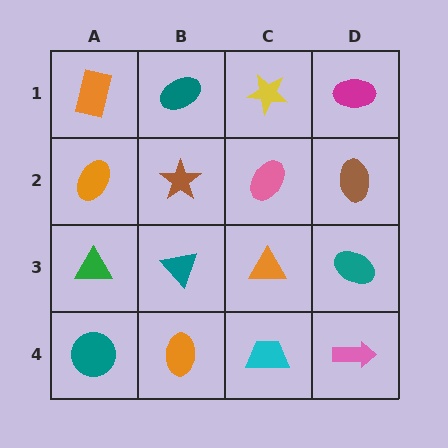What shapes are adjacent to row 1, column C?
A pink ellipse (row 2, column C), a teal ellipse (row 1, column B), a magenta ellipse (row 1, column D).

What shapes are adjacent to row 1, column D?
A brown ellipse (row 2, column D), a yellow star (row 1, column C).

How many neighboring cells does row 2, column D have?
3.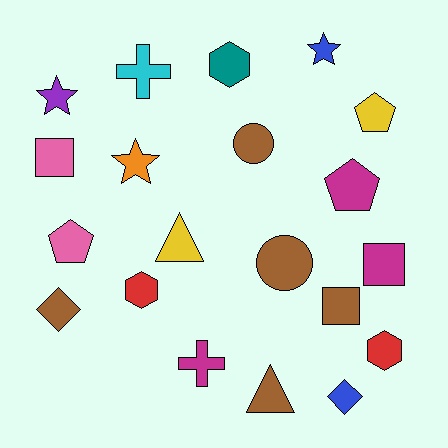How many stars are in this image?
There are 3 stars.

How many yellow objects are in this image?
There are 2 yellow objects.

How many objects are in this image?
There are 20 objects.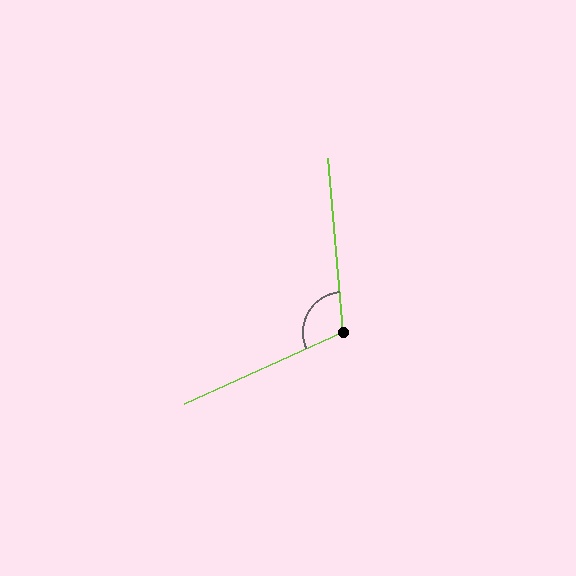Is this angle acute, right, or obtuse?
It is obtuse.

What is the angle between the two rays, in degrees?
Approximately 110 degrees.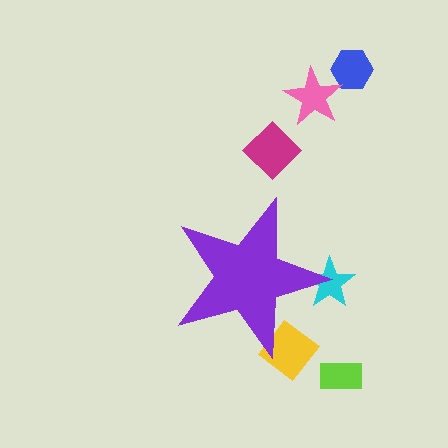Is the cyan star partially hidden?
Yes, the cyan star is partially hidden behind the purple star.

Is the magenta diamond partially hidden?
No, the magenta diamond is fully visible.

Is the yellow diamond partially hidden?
Yes, the yellow diamond is partially hidden behind the purple star.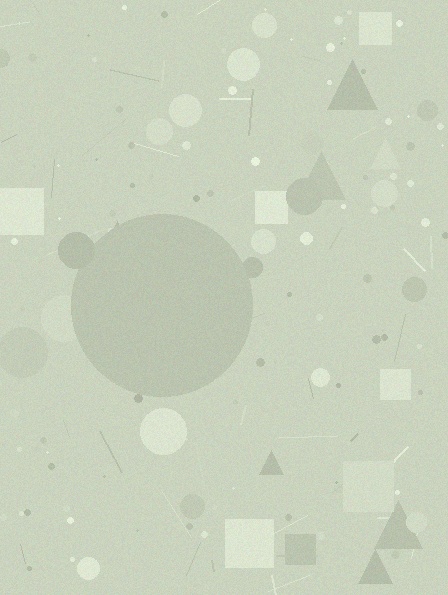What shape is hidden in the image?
A circle is hidden in the image.